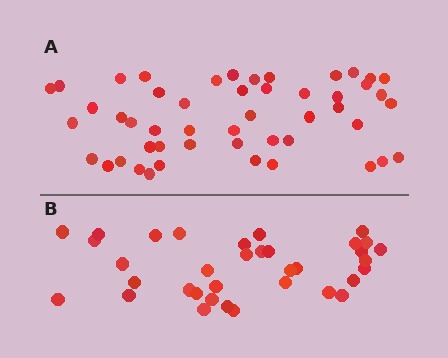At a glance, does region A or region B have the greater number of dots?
Region A (the top region) has more dots.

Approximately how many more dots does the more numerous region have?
Region A has approximately 15 more dots than region B.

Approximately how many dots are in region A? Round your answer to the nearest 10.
About 50 dots. (The exact count is 49, which rounds to 50.)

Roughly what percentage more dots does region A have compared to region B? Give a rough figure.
About 40% more.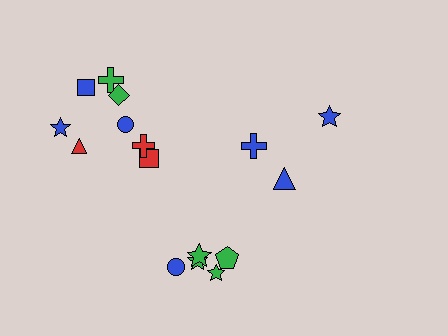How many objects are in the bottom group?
There are 5 objects.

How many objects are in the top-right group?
There are 3 objects.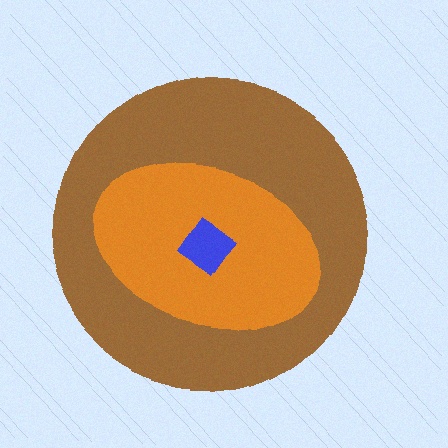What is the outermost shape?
The brown circle.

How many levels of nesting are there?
3.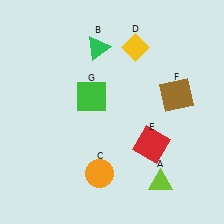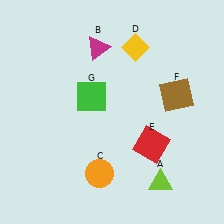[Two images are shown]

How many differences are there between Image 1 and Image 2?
There is 1 difference between the two images.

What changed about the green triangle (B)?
In Image 1, B is green. In Image 2, it changed to magenta.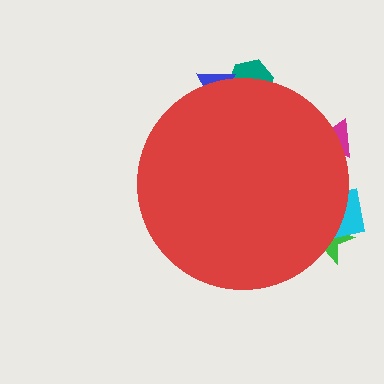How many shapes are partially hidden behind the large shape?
5 shapes are partially hidden.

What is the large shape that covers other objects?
A red circle.